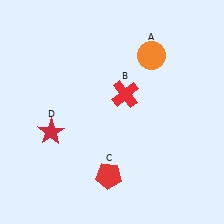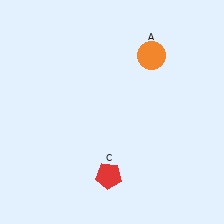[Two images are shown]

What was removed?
The red star (D), the red cross (B) were removed in Image 2.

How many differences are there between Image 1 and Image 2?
There are 2 differences between the two images.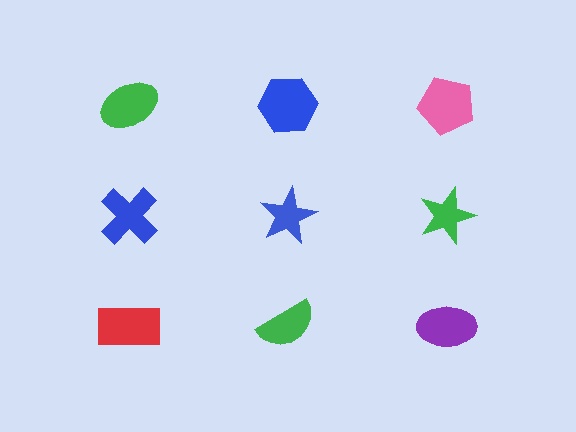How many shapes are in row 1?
3 shapes.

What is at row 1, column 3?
A pink pentagon.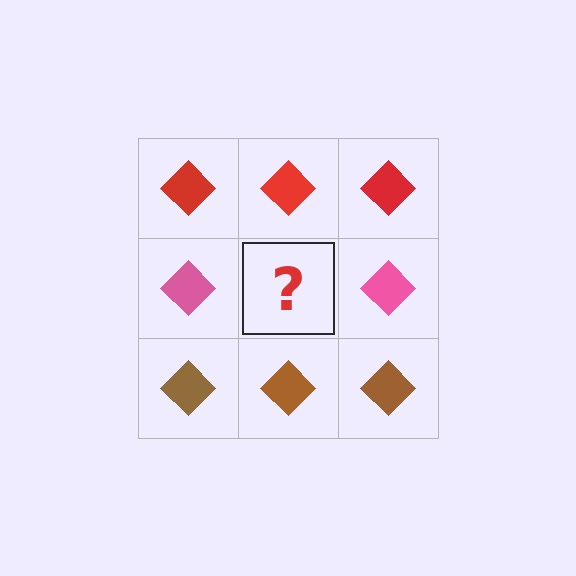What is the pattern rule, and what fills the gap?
The rule is that each row has a consistent color. The gap should be filled with a pink diamond.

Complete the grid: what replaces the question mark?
The question mark should be replaced with a pink diamond.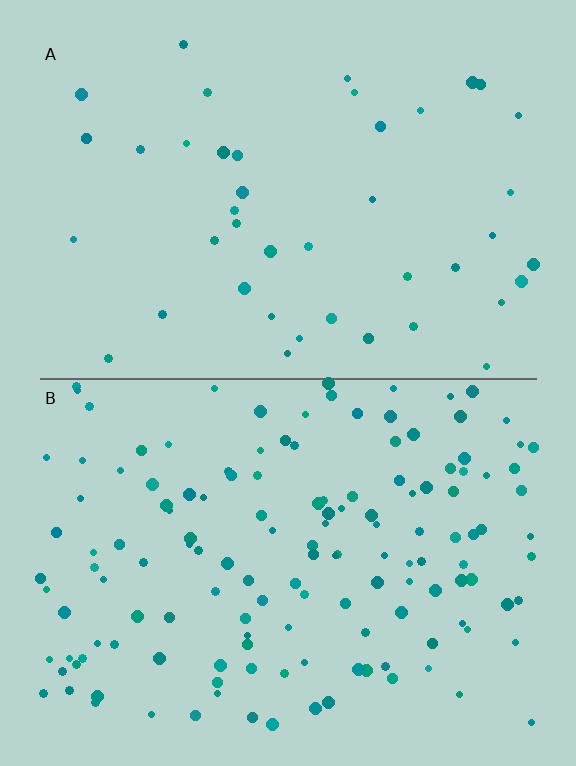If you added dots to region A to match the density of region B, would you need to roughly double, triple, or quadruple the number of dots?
Approximately triple.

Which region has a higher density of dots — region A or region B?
B (the bottom).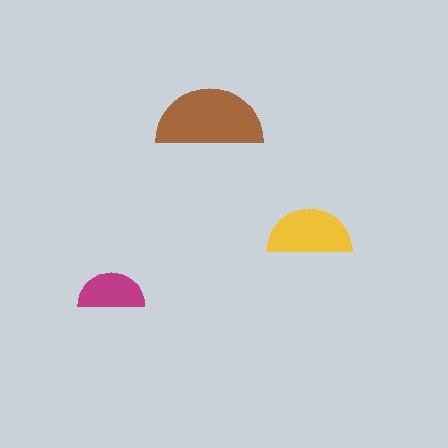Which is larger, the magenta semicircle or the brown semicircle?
The brown one.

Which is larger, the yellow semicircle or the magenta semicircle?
The yellow one.